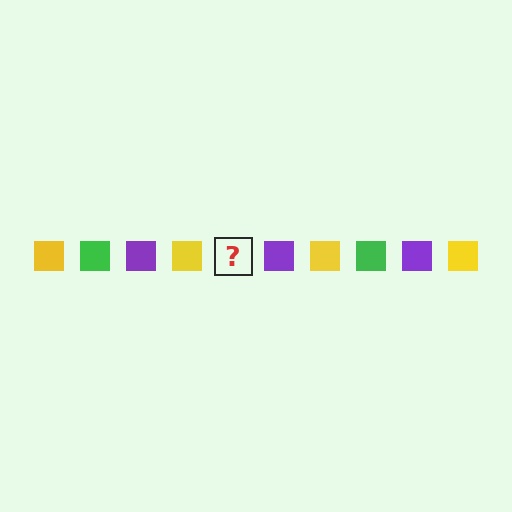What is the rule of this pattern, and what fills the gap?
The rule is that the pattern cycles through yellow, green, purple squares. The gap should be filled with a green square.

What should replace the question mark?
The question mark should be replaced with a green square.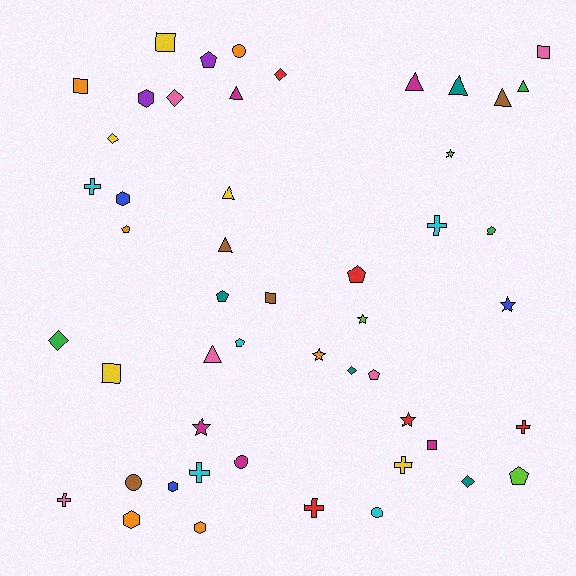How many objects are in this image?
There are 50 objects.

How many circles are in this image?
There are 4 circles.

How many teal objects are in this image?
There are 4 teal objects.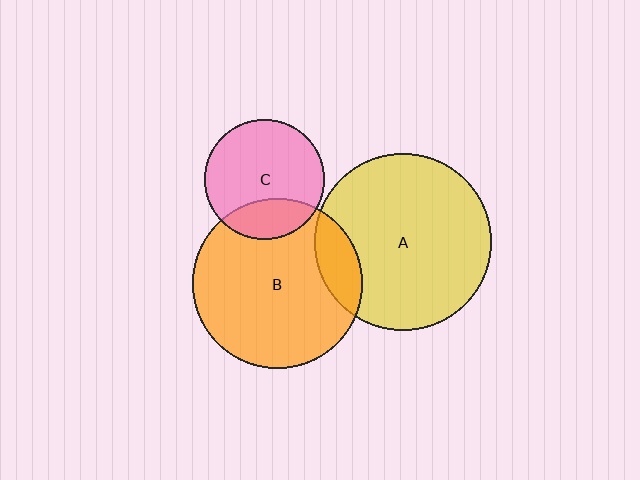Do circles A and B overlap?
Yes.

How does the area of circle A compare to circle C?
Approximately 2.2 times.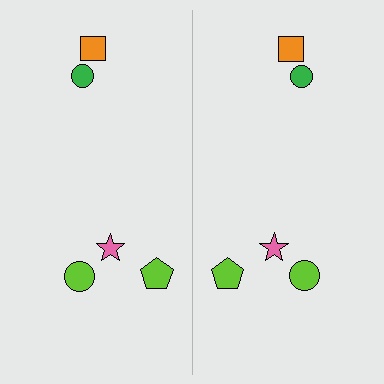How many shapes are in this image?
There are 10 shapes in this image.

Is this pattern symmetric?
Yes, this pattern has bilateral (reflection) symmetry.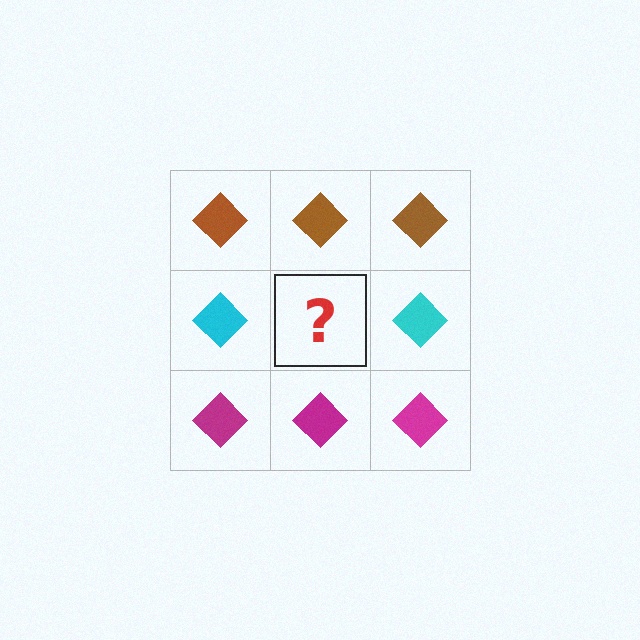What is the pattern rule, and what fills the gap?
The rule is that each row has a consistent color. The gap should be filled with a cyan diamond.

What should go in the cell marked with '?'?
The missing cell should contain a cyan diamond.